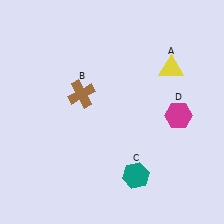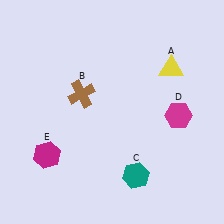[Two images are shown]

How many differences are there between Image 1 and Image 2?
There is 1 difference between the two images.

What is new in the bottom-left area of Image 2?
A magenta hexagon (E) was added in the bottom-left area of Image 2.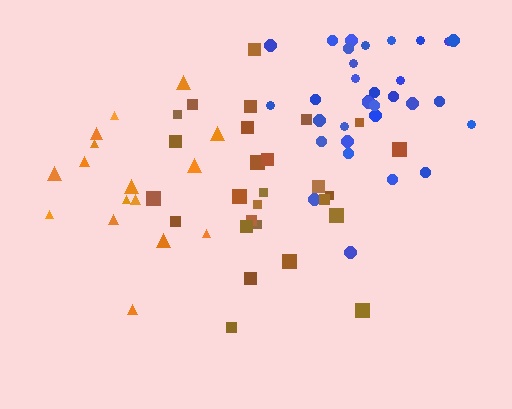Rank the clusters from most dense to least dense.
blue, brown, orange.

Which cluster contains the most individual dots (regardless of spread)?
Blue (32).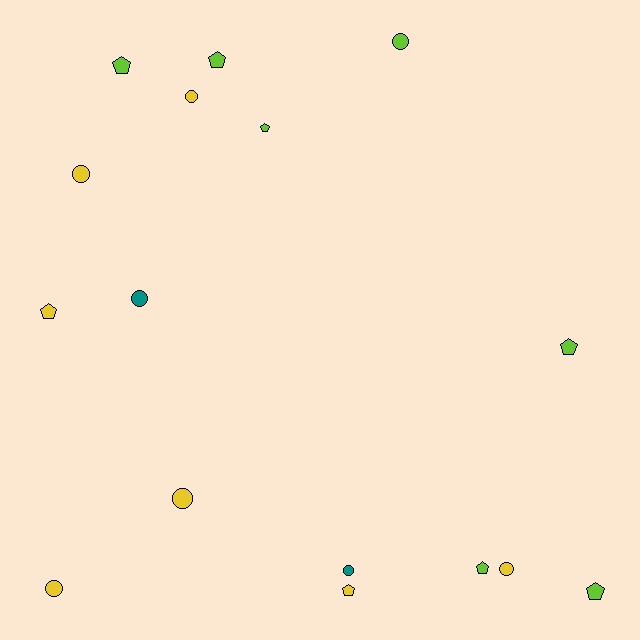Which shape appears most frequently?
Circle, with 8 objects.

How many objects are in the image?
There are 16 objects.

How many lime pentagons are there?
There are 6 lime pentagons.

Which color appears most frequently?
Yellow, with 7 objects.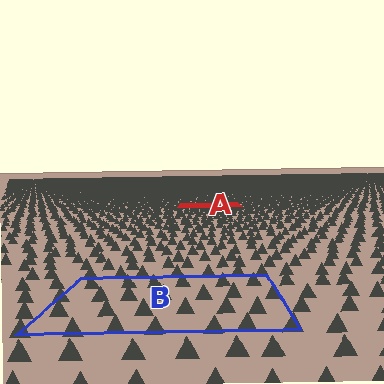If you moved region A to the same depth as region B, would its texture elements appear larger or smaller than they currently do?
They would appear larger. At a closer depth, the same texture elements are projected at a bigger on-screen size.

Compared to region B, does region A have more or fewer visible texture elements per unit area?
Region A has more texture elements per unit area — they are packed more densely because it is farther away.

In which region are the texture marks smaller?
The texture marks are smaller in region A, because it is farther away.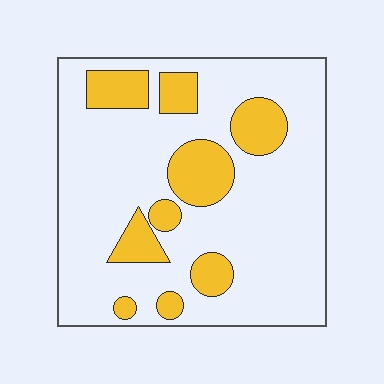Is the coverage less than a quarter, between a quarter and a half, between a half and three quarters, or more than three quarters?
Less than a quarter.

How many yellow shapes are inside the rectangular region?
9.